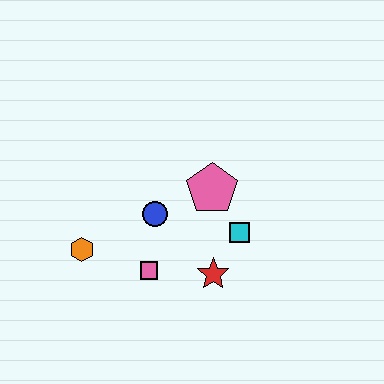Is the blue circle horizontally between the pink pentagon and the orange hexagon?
Yes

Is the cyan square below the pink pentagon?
Yes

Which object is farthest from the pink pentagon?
The orange hexagon is farthest from the pink pentagon.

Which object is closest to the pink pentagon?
The cyan square is closest to the pink pentagon.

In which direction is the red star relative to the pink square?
The red star is to the right of the pink square.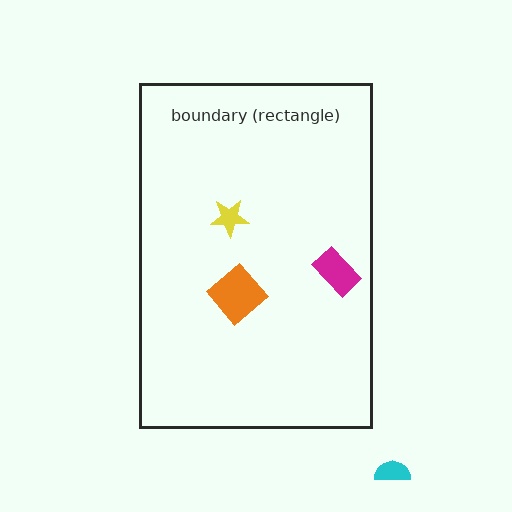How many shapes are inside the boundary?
3 inside, 1 outside.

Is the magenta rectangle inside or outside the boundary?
Inside.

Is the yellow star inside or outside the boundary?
Inside.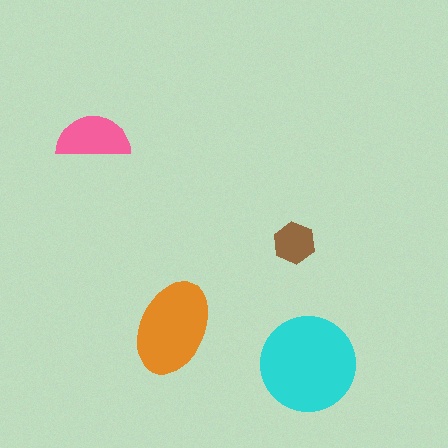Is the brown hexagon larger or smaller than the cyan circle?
Smaller.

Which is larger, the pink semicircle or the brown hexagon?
The pink semicircle.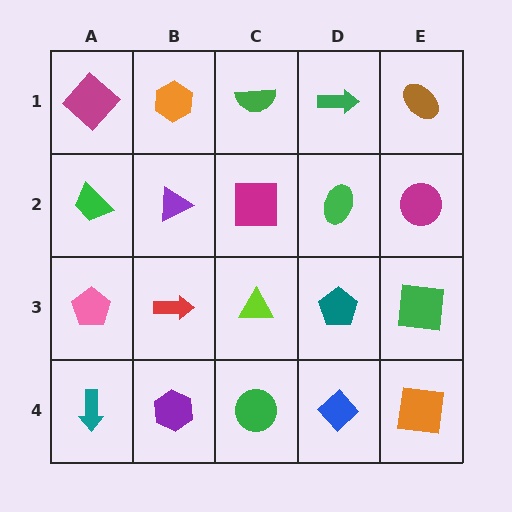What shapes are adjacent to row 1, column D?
A green ellipse (row 2, column D), a green semicircle (row 1, column C), a brown ellipse (row 1, column E).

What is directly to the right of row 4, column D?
An orange square.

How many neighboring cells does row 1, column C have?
3.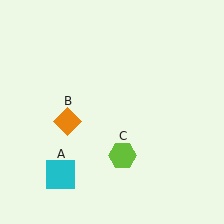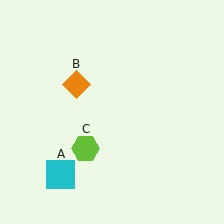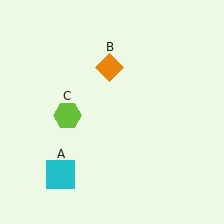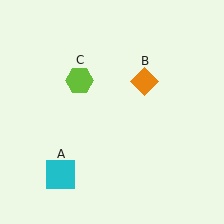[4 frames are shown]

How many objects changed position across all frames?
2 objects changed position: orange diamond (object B), lime hexagon (object C).